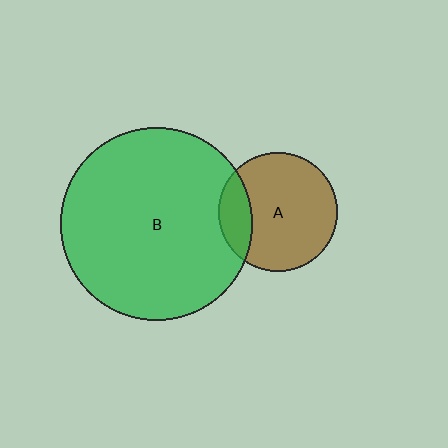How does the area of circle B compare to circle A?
Approximately 2.6 times.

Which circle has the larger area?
Circle B (green).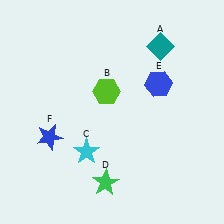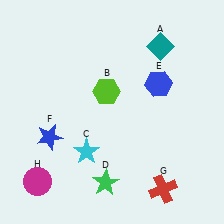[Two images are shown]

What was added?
A red cross (G), a magenta circle (H) were added in Image 2.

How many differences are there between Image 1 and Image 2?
There are 2 differences between the two images.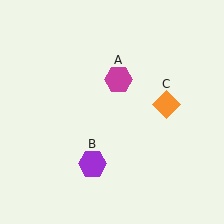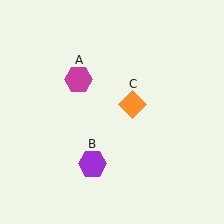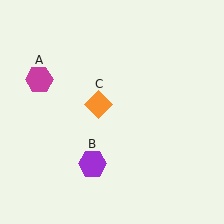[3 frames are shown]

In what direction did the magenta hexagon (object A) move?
The magenta hexagon (object A) moved left.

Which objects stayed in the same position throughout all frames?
Purple hexagon (object B) remained stationary.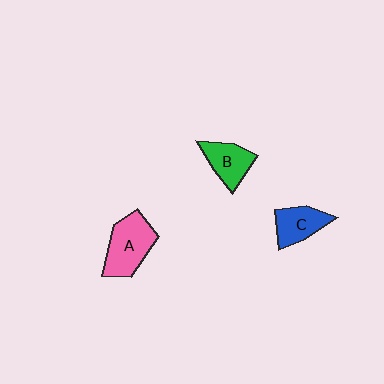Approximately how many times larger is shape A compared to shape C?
Approximately 1.5 times.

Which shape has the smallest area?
Shape C (blue).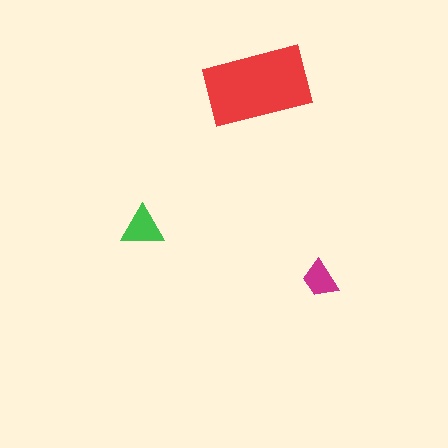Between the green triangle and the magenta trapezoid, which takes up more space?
The green triangle.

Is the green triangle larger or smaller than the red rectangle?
Smaller.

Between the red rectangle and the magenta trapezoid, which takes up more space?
The red rectangle.